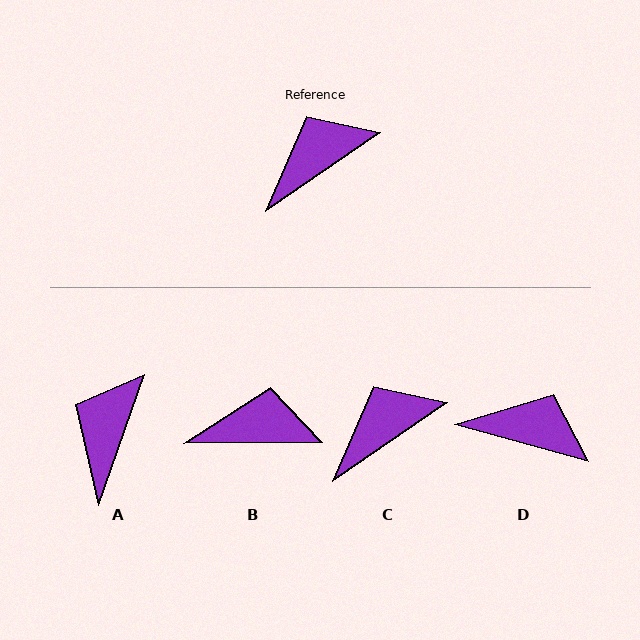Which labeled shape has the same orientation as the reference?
C.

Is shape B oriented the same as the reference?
No, it is off by about 34 degrees.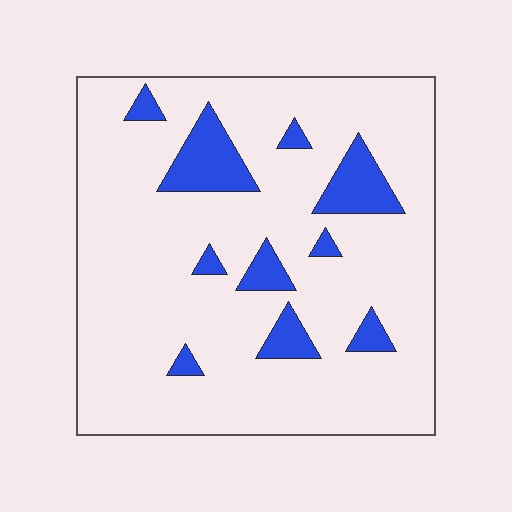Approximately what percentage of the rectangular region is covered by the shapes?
Approximately 15%.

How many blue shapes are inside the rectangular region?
10.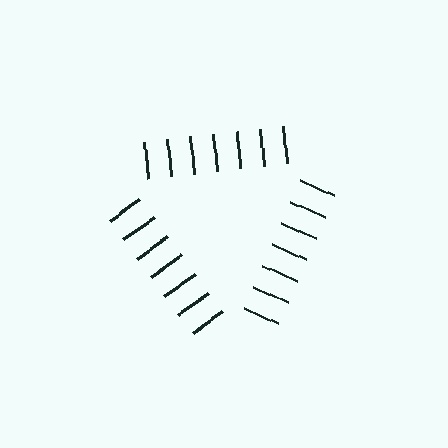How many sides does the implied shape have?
3 sides — the line-ends trace a triangle.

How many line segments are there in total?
21 — 7 along each of the 3 edges.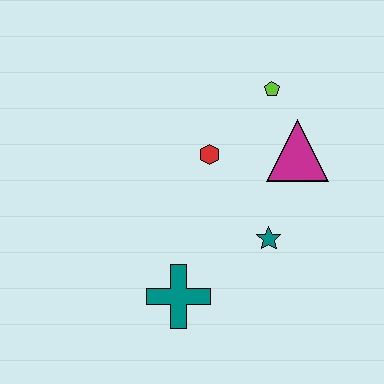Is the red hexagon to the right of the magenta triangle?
No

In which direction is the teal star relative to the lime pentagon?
The teal star is below the lime pentagon.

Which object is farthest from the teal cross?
The lime pentagon is farthest from the teal cross.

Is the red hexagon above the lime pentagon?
No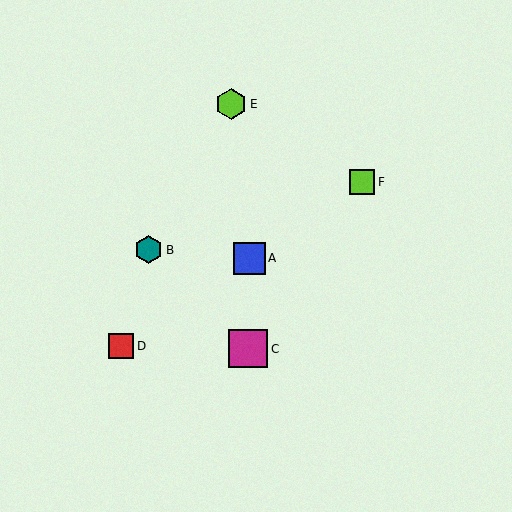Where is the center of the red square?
The center of the red square is at (121, 346).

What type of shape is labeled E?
Shape E is a lime hexagon.